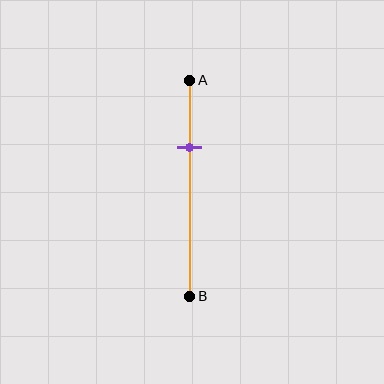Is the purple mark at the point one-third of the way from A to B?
Yes, the mark is approximately at the one-third point.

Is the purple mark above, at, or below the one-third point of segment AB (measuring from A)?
The purple mark is approximately at the one-third point of segment AB.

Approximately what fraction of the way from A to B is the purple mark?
The purple mark is approximately 30% of the way from A to B.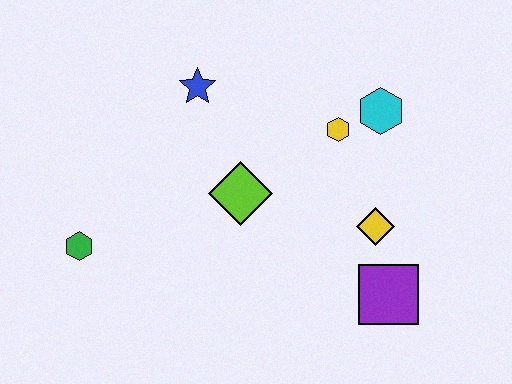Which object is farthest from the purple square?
The green hexagon is farthest from the purple square.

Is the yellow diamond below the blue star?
Yes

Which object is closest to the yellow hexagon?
The cyan hexagon is closest to the yellow hexagon.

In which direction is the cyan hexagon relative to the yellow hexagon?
The cyan hexagon is to the right of the yellow hexagon.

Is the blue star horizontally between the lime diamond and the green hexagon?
Yes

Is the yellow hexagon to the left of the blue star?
No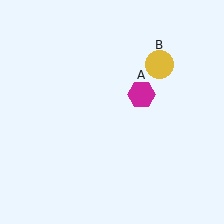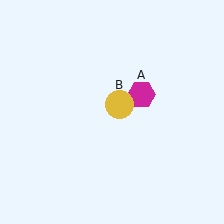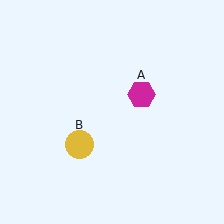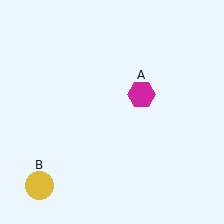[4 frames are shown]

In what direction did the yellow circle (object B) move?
The yellow circle (object B) moved down and to the left.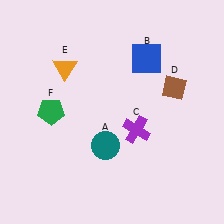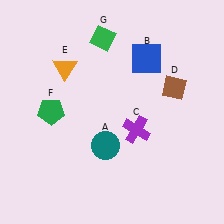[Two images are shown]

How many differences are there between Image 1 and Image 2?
There is 1 difference between the two images.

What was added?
A green diamond (G) was added in Image 2.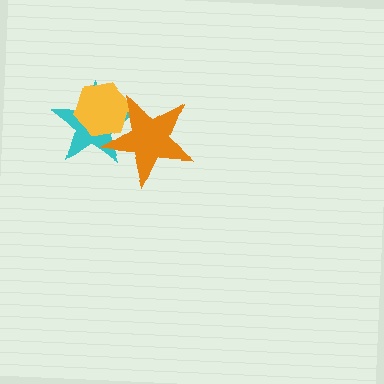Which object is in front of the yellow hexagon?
The orange star is in front of the yellow hexagon.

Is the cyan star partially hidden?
Yes, it is partially covered by another shape.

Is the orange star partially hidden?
No, no other shape covers it.